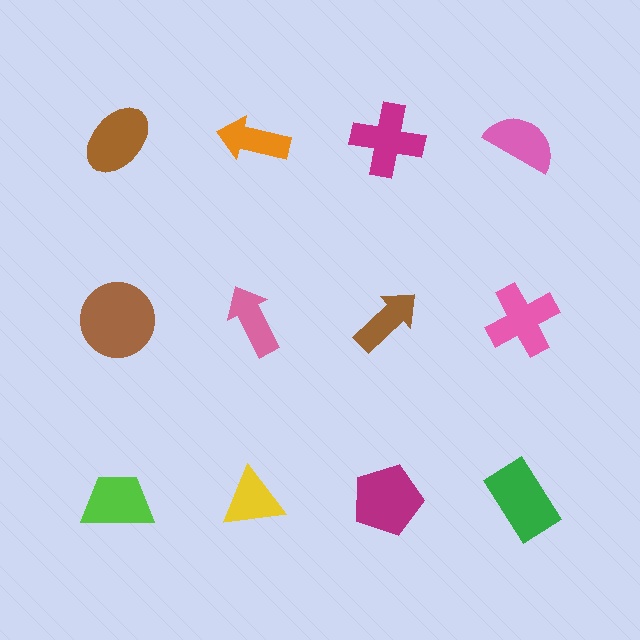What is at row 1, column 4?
A pink semicircle.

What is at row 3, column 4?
A green rectangle.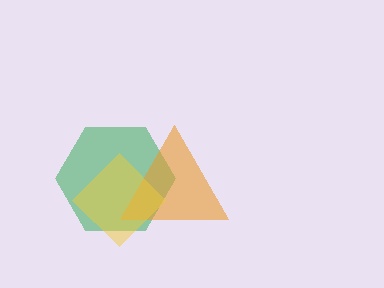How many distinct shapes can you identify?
There are 3 distinct shapes: a green hexagon, an orange triangle, a yellow diamond.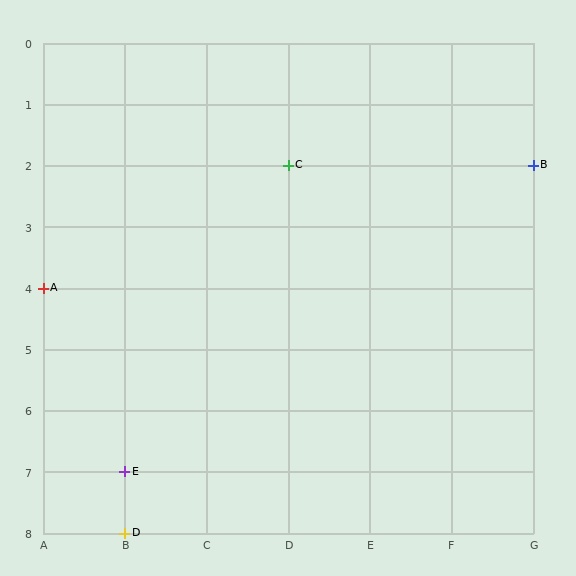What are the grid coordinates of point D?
Point D is at grid coordinates (B, 8).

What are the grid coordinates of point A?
Point A is at grid coordinates (A, 4).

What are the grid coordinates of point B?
Point B is at grid coordinates (G, 2).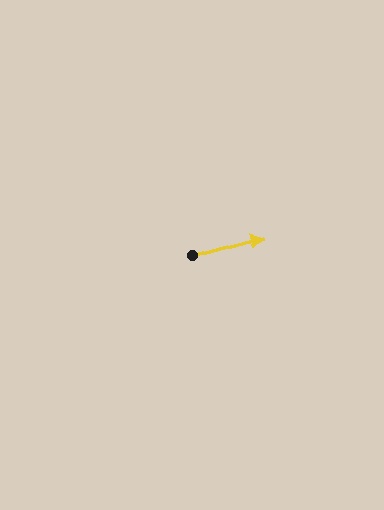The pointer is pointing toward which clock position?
Roughly 2 o'clock.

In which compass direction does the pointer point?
East.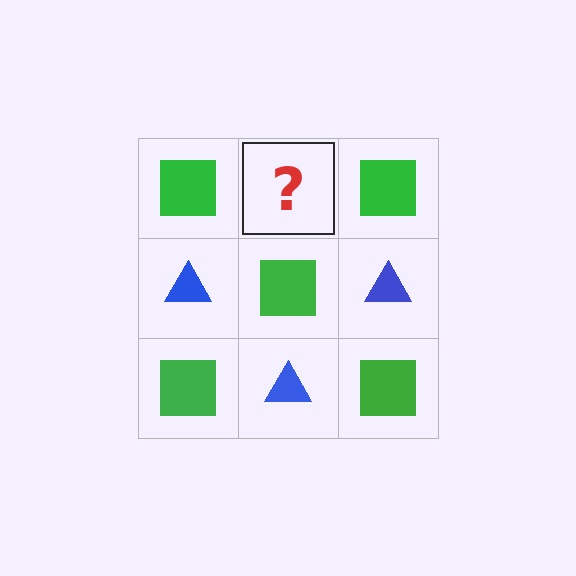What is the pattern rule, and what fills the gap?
The rule is that it alternates green square and blue triangle in a checkerboard pattern. The gap should be filled with a blue triangle.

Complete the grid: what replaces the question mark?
The question mark should be replaced with a blue triangle.